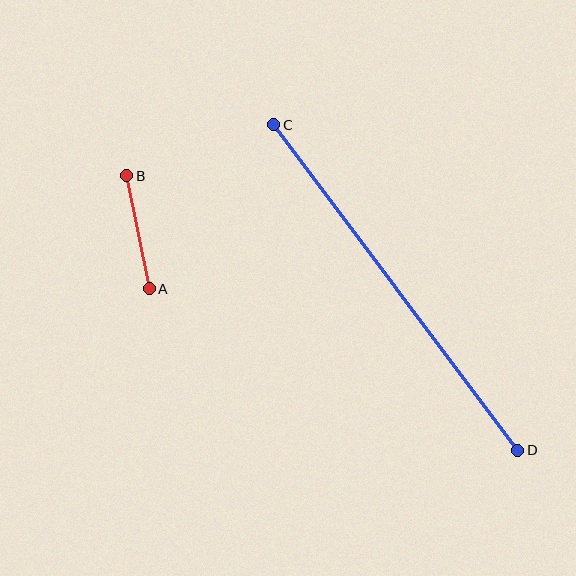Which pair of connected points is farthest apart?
Points C and D are farthest apart.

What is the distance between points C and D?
The distance is approximately 407 pixels.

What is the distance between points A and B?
The distance is approximately 115 pixels.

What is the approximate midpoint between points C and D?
The midpoint is at approximately (396, 287) pixels.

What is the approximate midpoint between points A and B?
The midpoint is at approximately (138, 232) pixels.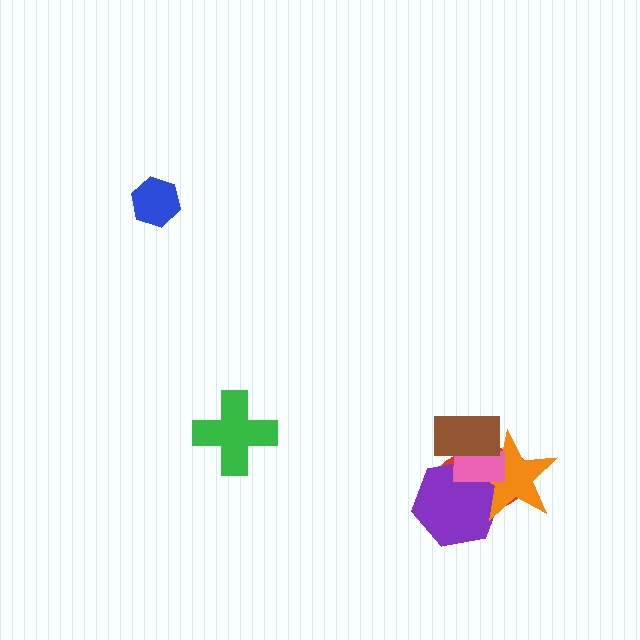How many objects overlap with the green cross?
0 objects overlap with the green cross.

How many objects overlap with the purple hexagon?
4 objects overlap with the purple hexagon.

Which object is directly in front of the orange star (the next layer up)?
The pink rectangle is directly in front of the orange star.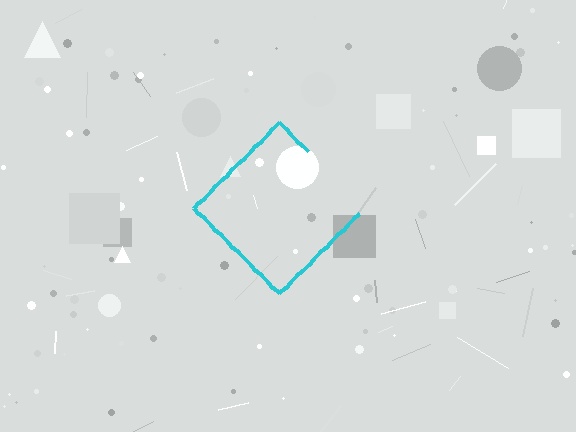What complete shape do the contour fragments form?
The contour fragments form a diamond.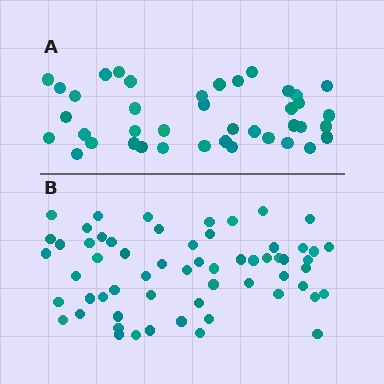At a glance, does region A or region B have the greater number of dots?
Region B (the bottom region) has more dots.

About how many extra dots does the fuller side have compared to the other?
Region B has approximately 20 more dots than region A.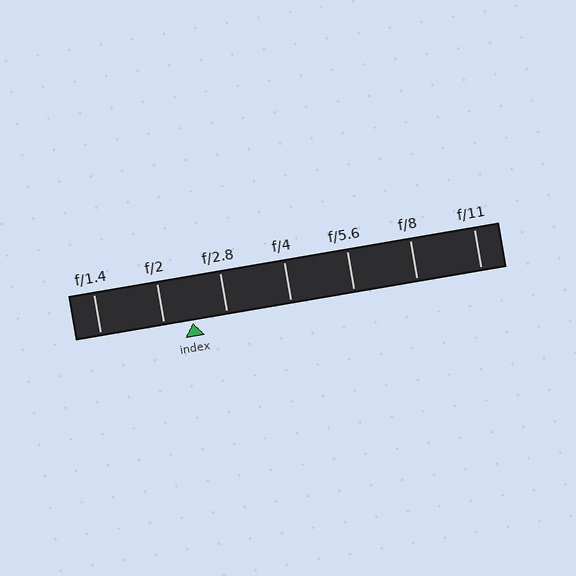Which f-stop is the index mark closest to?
The index mark is closest to f/2.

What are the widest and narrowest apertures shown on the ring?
The widest aperture shown is f/1.4 and the narrowest is f/11.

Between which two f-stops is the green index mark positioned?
The index mark is between f/2 and f/2.8.